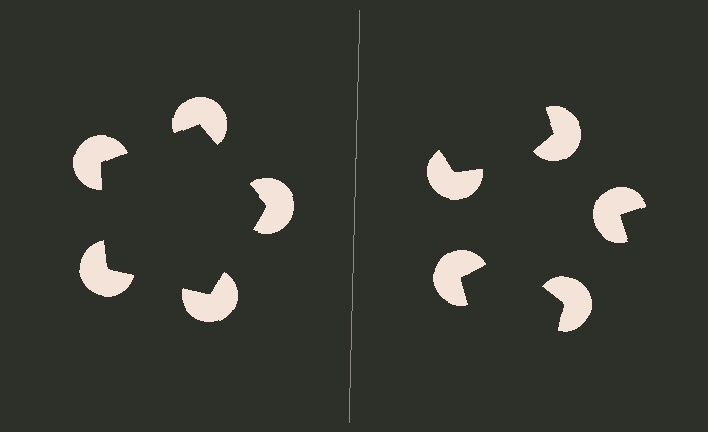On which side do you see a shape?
An illusory pentagon appears on the left side. On the right side the wedge cuts are rotated, so no coherent shape forms.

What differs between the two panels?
The pac-man discs are positioned identically on both sides; only the wedge orientations differ. On the left they align to a pentagon; on the right they are misaligned.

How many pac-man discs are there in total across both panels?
10 — 5 on each side.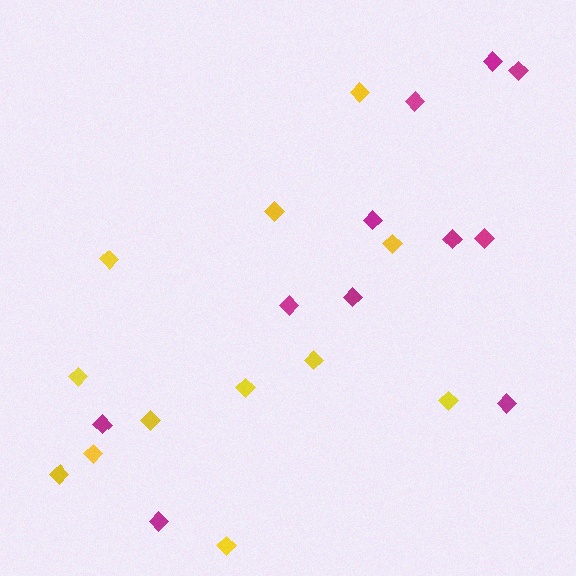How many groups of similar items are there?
There are 2 groups: one group of yellow diamonds (12) and one group of magenta diamonds (11).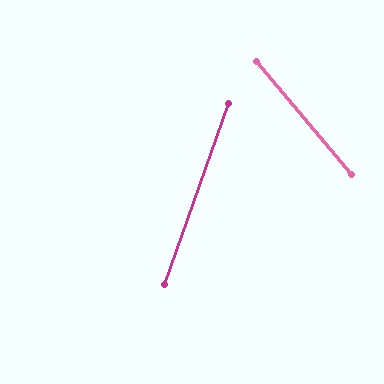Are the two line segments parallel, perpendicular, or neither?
Neither parallel nor perpendicular — they differ by about 59°.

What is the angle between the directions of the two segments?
Approximately 59 degrees.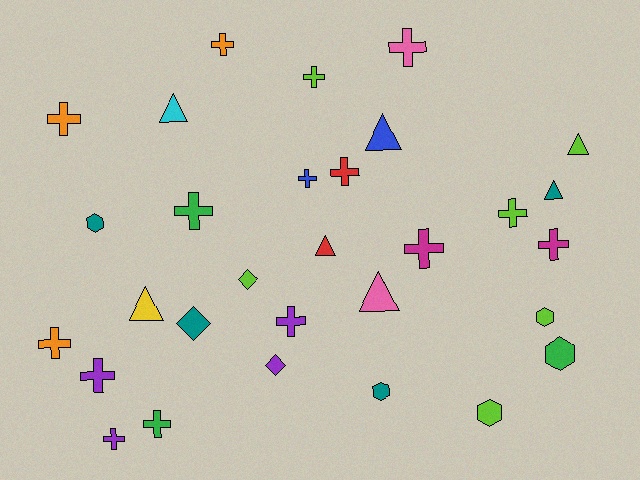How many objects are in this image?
There are 30 objects.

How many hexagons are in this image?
There are 5 hexagons.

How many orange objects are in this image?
There are 3 orange objects.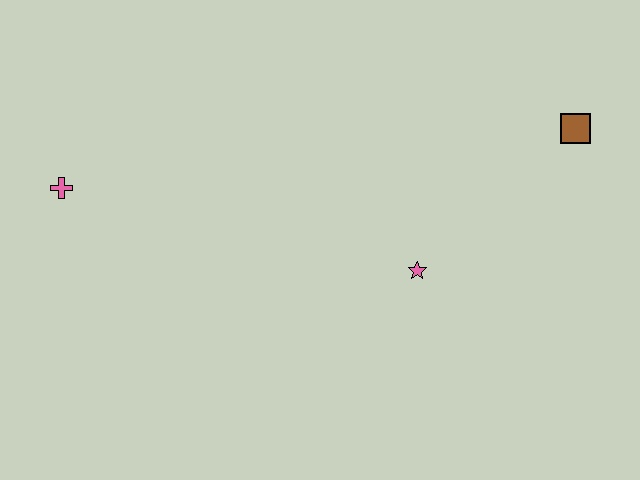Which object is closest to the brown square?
The pink star is closest to the brown square.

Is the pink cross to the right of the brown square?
No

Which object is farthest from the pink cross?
The brown square is farthest from the pink cross.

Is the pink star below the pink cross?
Yes